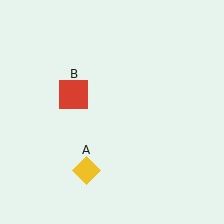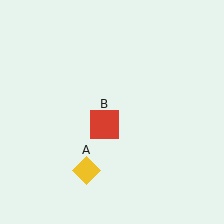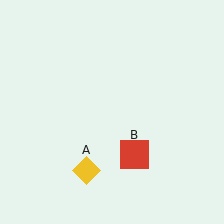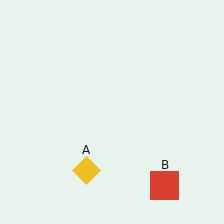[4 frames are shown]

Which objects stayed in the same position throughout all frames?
Yellow diamond (object A) remained stationary.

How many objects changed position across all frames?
1 object changed position: red square (object B).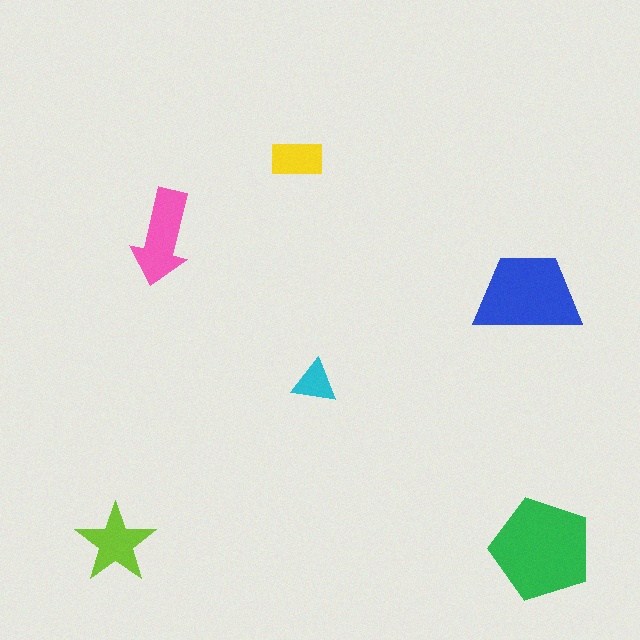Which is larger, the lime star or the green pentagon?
The green pentagon.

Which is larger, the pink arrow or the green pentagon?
The green pentagon.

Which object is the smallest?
The cyan triangle.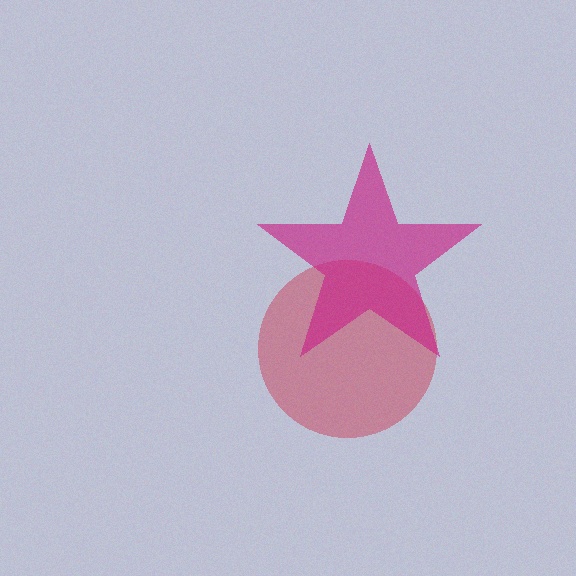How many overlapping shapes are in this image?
There are 2 overlapping shapes in the image.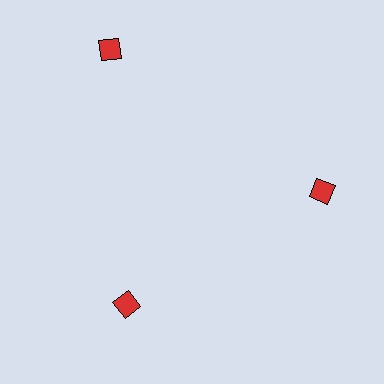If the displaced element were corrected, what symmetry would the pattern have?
It would have 3-fold rotational symmetry — the pattern would map onto itself every 120 degrees.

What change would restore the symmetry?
The symmetry would be restored by moving it inward, back onto the ring so that all 3 diamonds sit at equal angles and equal distance from the center.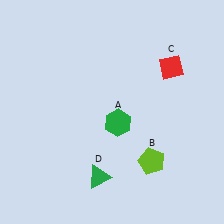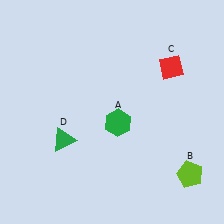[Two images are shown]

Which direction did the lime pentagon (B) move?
The lime pentagon (B) moved right.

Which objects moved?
The objects that moved are: the lime pentagon (B), the green triangle (D).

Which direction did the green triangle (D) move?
The green triangle (D) moved up.